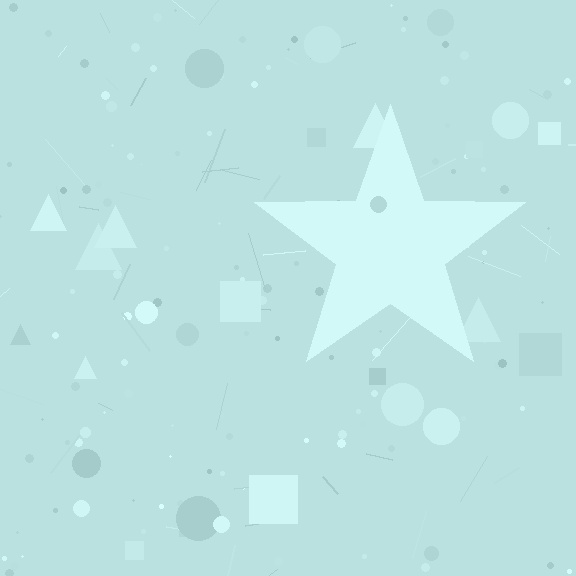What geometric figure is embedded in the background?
A star is embedded in the background.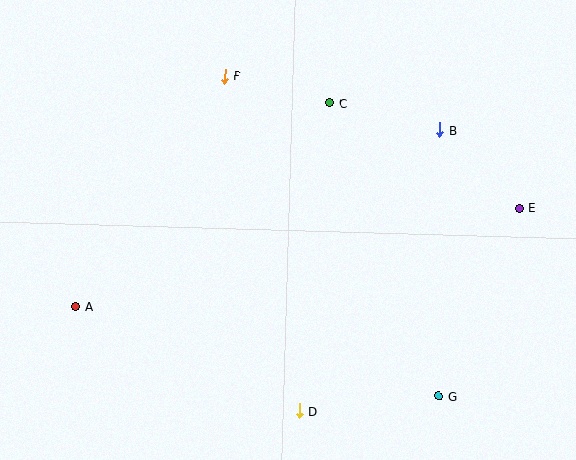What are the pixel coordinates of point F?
Point F is at (225, 76).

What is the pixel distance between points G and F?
The distance between G and F is 385 pixels.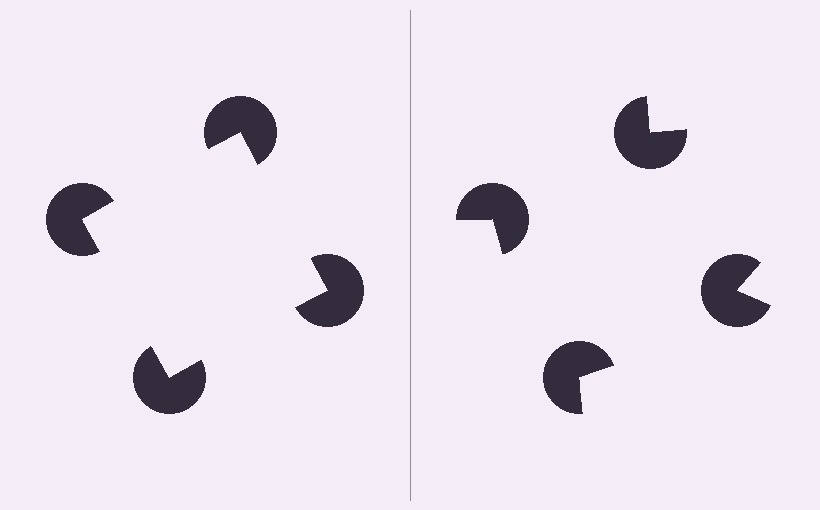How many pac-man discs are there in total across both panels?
8 — 4 on each side.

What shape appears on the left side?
An illusory square.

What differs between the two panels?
The pac-man discs are positioned identically on both sides; only the wedge orientations differ. On the left they align to a square; on the right they are misaligned.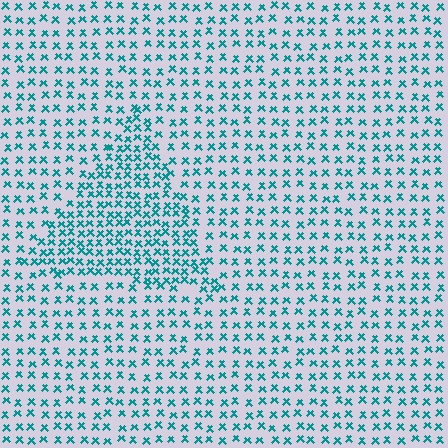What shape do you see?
I see a triangle.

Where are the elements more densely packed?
The elements are more densely packed inside the triangle boundary.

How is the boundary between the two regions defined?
The boundary is defined by a change in element density (approximately 1.8x ratio). All elements are the same color, size, and shape.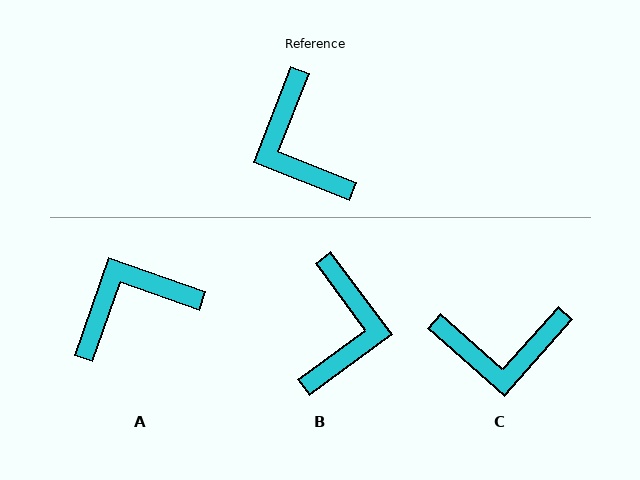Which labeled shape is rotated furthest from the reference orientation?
B, about 148 degrees away.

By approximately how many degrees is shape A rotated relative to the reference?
Approximately 88 degrees clockwise.